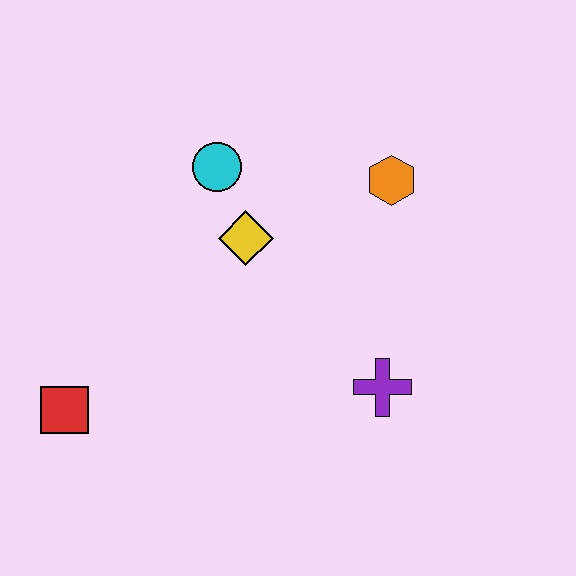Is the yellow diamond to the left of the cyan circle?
No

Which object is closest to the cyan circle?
The yellow diamond is closest to the cyan circle.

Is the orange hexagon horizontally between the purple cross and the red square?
No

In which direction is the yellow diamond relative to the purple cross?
The yellow diamond is above the purple cross.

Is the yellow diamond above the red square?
Yes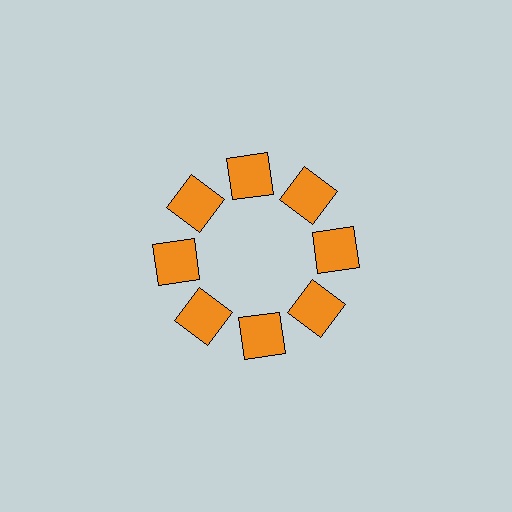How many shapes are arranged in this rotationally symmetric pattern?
There are 8 shapes, arranged in 8 groups of 1.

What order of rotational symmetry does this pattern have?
This pattern has 8-fold rotational symmetry.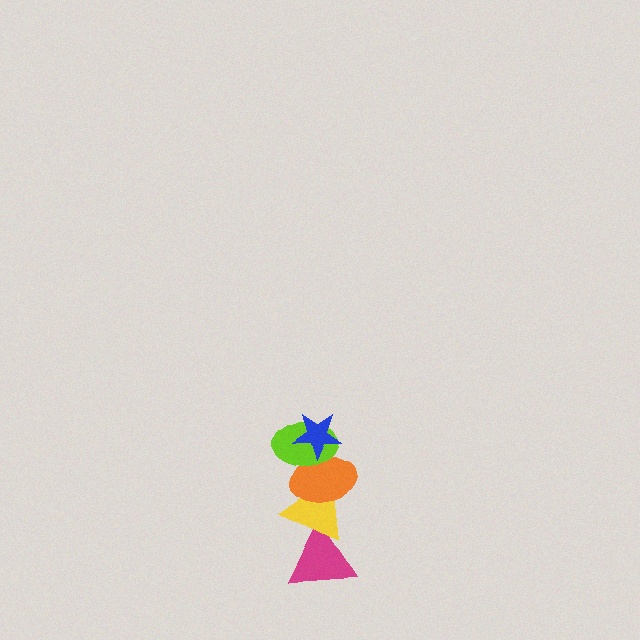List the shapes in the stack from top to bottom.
From top to bottom: the blue star, the lime ellipse, the orange ellipse, the yellow triangle, the magenta triangle.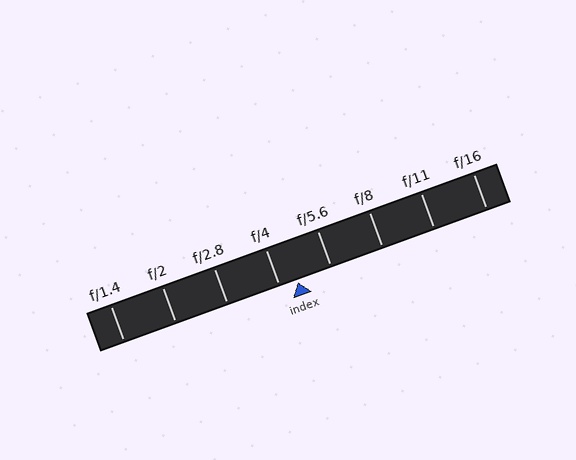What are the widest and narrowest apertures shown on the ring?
The widest aperture shown is f/1.4 and the narrowest is f/16.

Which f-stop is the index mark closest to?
The index mark is closest to f/4.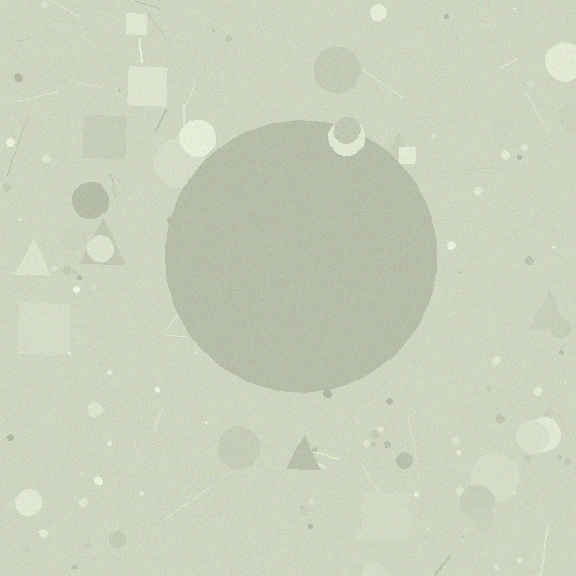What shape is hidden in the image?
A circle is hidden in the image.